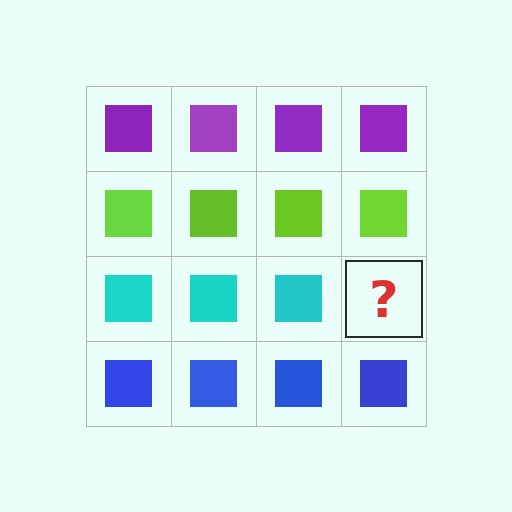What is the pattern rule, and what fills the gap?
The rule is that each row has a consistent color. The gap should be filled with a cyan square.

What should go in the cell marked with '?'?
The missing cell should contain a cyan square.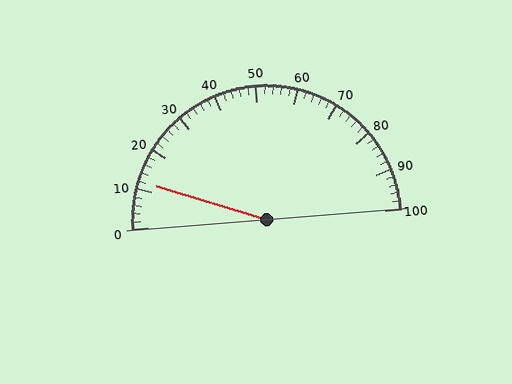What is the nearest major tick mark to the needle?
The nearest major tick mark is 10.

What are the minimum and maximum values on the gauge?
The gauge ranges from 0 to 100.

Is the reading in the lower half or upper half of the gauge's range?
The reading is in the lower half of the range (0 to 100).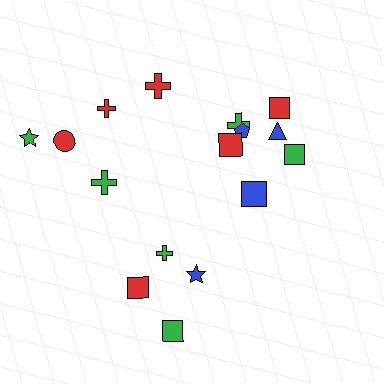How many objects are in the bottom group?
There are 4 objects.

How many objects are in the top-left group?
There are 5 objects.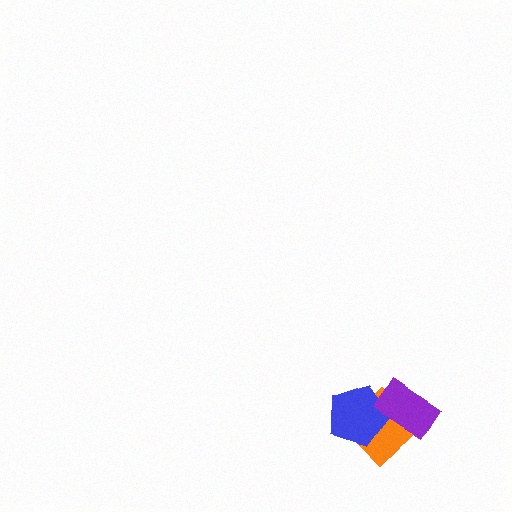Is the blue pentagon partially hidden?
Yes, it is partially covered by another shape.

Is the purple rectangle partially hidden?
No, no other shape covers it.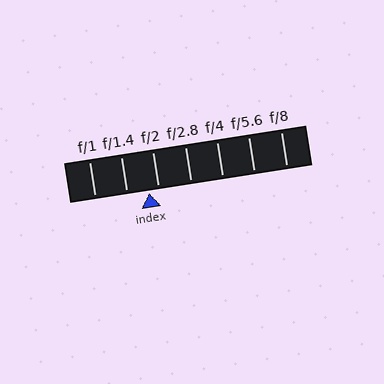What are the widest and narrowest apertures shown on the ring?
The widest aperture shown is f/1 and the narrowest is f/8.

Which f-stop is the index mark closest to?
The index mark is closest to f/2.